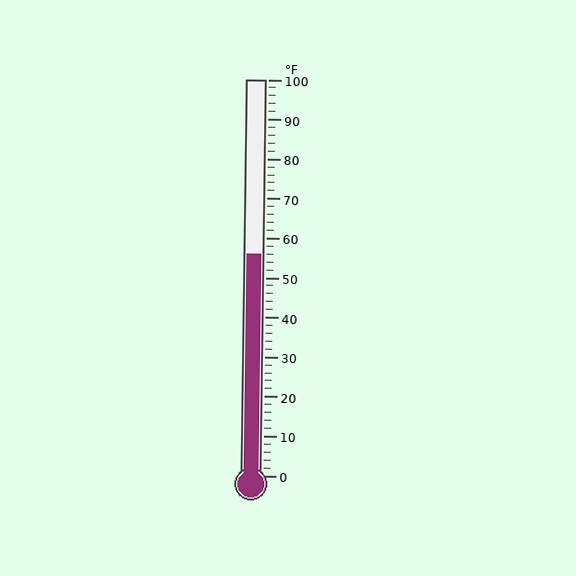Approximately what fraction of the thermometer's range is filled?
The thermometer is filled to approximately 55% of its range.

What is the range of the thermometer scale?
The thermometer scale ranges from 0°F to 100°F.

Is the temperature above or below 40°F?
The temperature is above 40°F.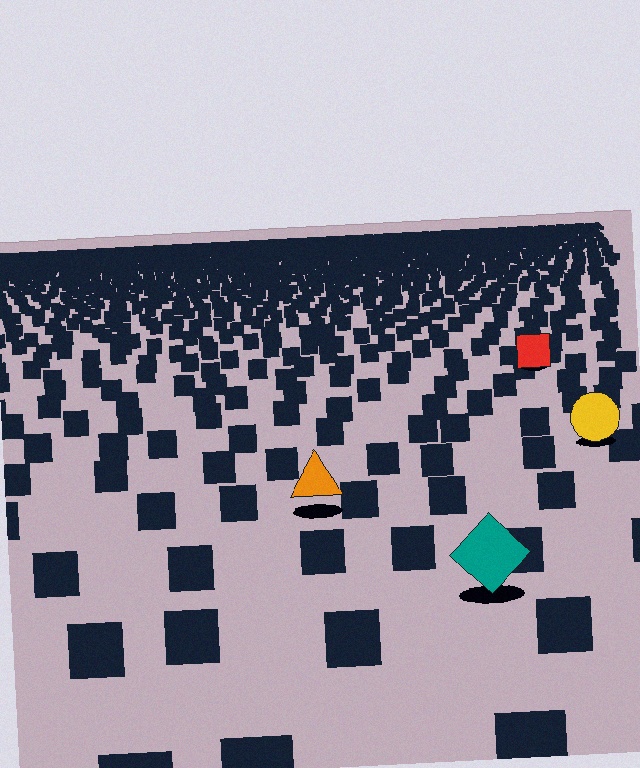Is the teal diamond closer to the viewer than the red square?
Yes. The teal diamond is closer — you can tell from the texture gradient: the ground texture is coarser near it.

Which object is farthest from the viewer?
The red square is farthest from the viewer. It appears smaller and the ground texture around it is denser.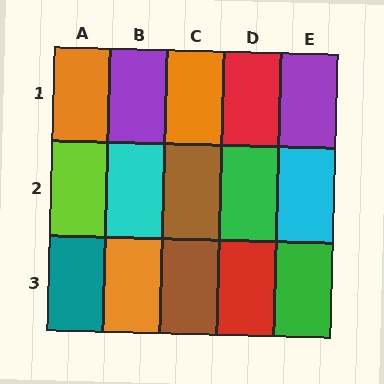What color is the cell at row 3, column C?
Brown.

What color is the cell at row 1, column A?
Orange.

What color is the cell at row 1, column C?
Orange.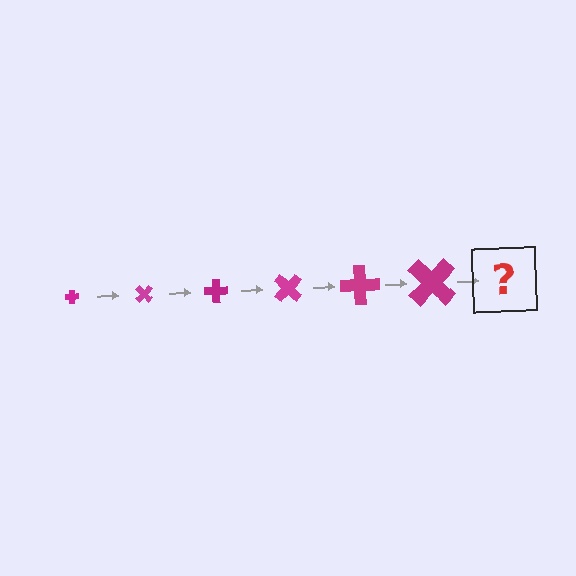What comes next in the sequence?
The next element should be a cross, larger than the previous one and rotated 270 degrees from the start.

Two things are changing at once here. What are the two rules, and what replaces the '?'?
The two rules are that the cross grows larger each step and it rotates 45 degrees each step. The '?' should be a cross, larger than the previous one and rotated 270 degrees from the start.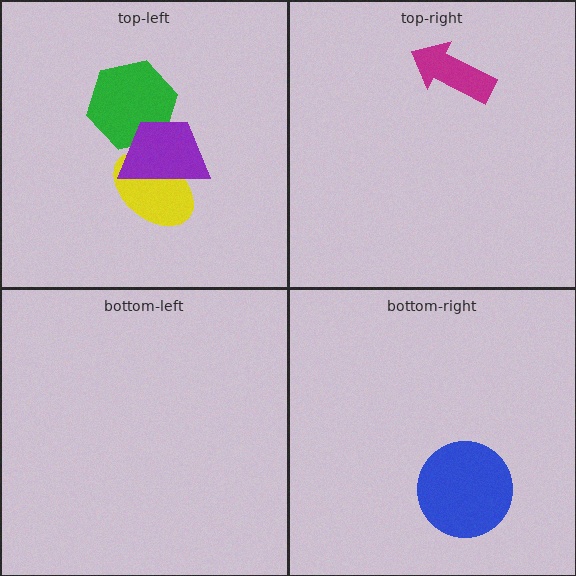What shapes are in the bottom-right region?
The blue circle.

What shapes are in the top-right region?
The magenta arrow.